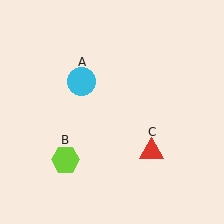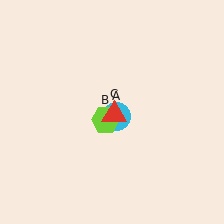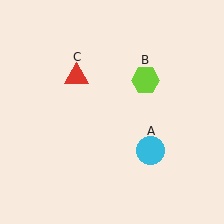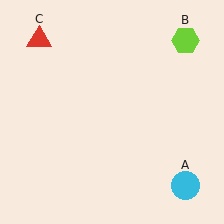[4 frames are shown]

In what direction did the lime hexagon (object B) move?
The lime hexagon (object B) moved up and to the right.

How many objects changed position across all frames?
3 objects changed position: cyan circle (object A), lime hexagon (object B), red triangle (object C).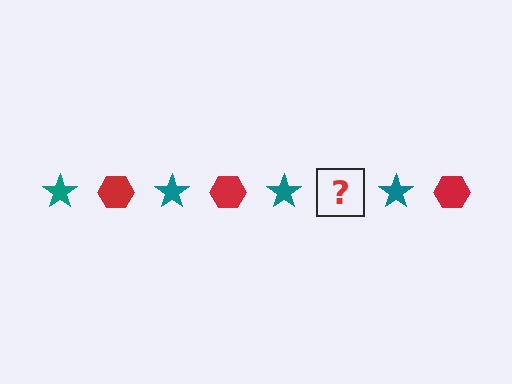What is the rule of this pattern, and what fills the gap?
The rule is that the pattern alternates between teal star and red hexagon. The gap should be filled with a red hexagon.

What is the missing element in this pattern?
The missing element is a red hexagon.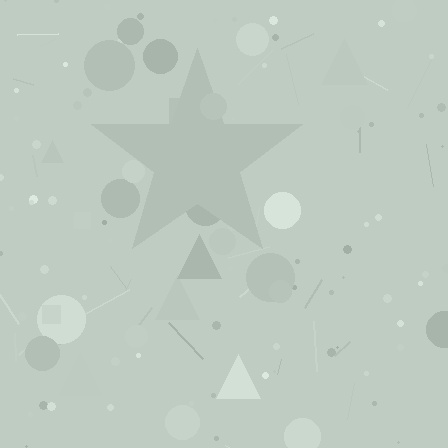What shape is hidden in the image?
A star is hidden in the image.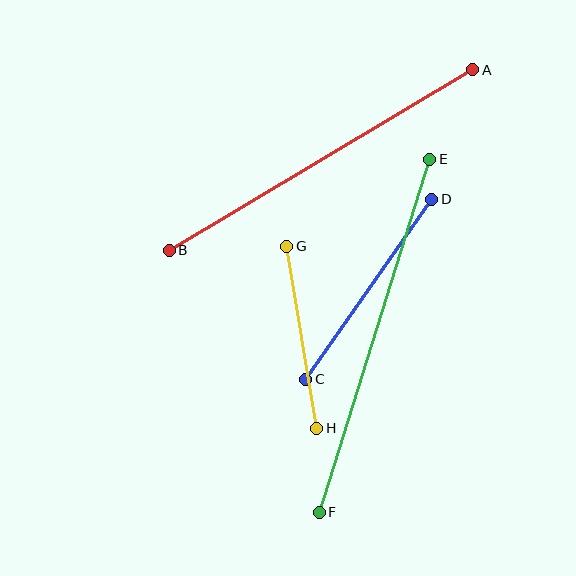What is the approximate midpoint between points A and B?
The midpoint is at approximately (321, 160) pixels.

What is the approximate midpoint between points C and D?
The midpoint is at approximately (369, 289) pixels.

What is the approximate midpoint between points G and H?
The midpoint is at approximately (302, 337) pixels.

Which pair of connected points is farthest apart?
Points E and F are farthest apart.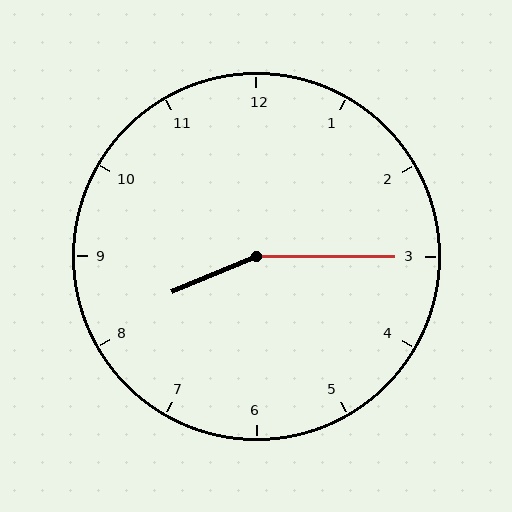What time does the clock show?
8:15.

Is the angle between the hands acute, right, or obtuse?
It is obtuse.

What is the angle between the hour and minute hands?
Approximately 158 degrees.